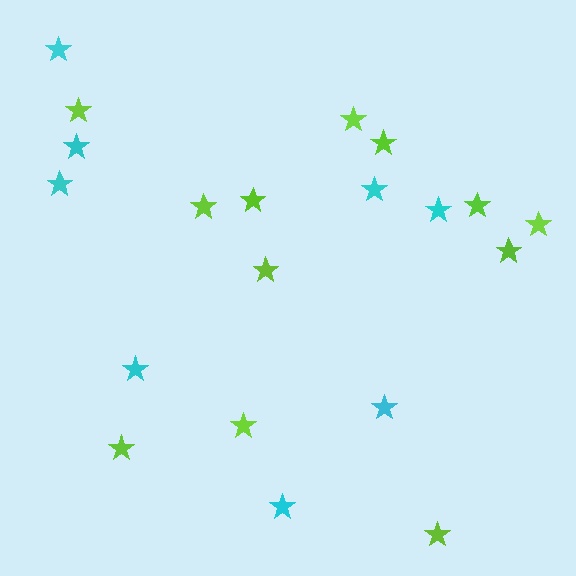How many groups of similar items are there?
There are 2 groups: one group of lime stars (12) and one group of cyan stars (8).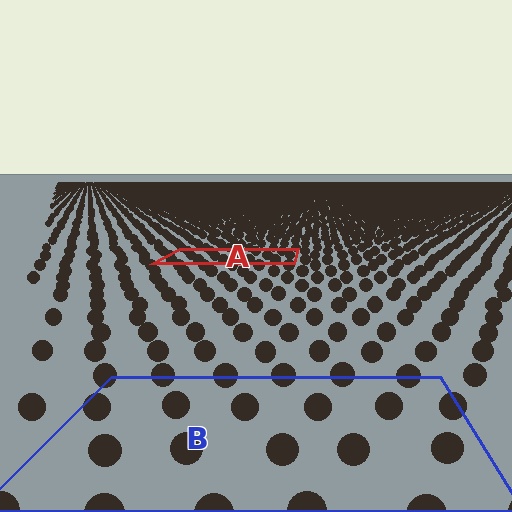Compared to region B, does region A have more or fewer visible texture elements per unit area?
Region A has more texture elements per unit area — they are packed more densely because it is farther away.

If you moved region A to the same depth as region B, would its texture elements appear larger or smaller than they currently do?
They would appear larger. At a closer depth, the same texture elements are projected at a bigger on-screen size.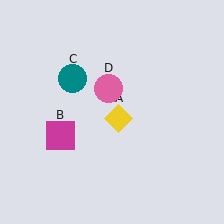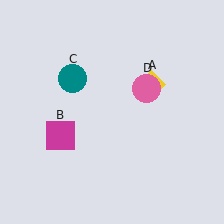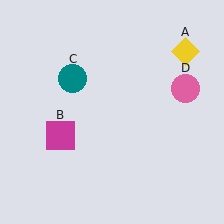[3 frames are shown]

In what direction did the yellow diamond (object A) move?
The yellow diamond (object A) moved up and to the right.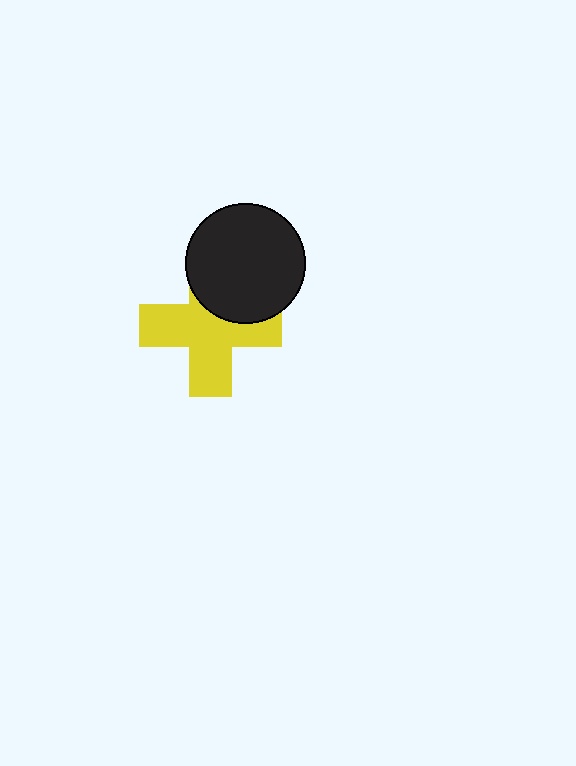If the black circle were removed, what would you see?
You would see the complete yellow cross.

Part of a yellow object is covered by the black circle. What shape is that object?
It is a cross.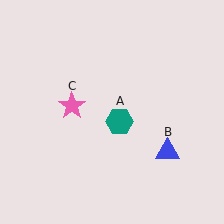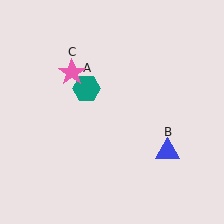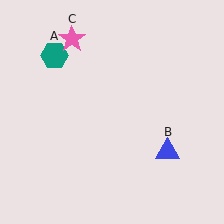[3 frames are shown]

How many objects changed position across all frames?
2 objects changed position: teal hexagon (object A), pink star (object C).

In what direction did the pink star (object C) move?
The pink star (object C) moved up.